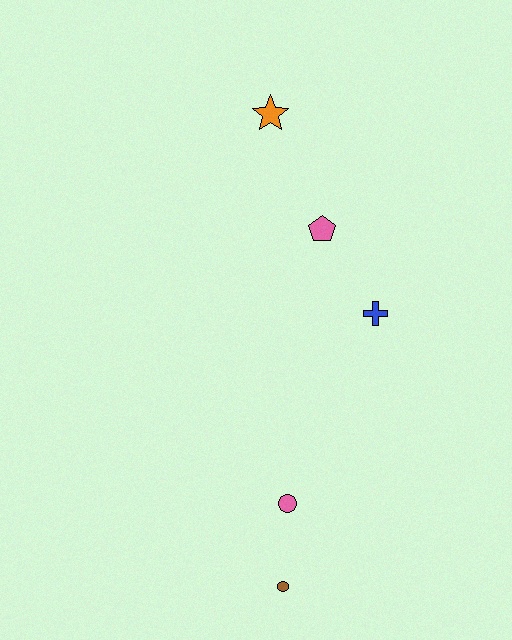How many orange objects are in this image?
There is 1 orange object.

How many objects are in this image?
There are 5 objects.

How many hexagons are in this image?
There are no hexagons.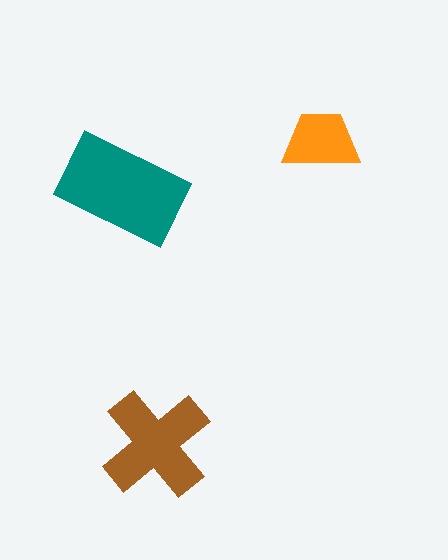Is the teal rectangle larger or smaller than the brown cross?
Larger.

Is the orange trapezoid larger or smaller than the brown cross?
Smaller.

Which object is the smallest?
The orange trapezoid.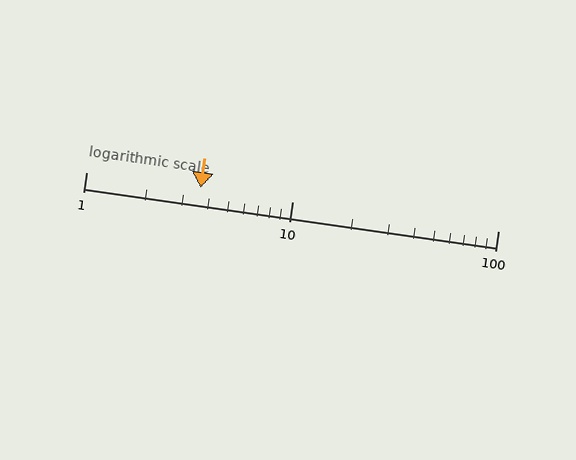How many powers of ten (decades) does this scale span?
The scale spans 2 decades, from 1 to 100.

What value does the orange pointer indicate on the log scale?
The pointer indicates approximately 3.6.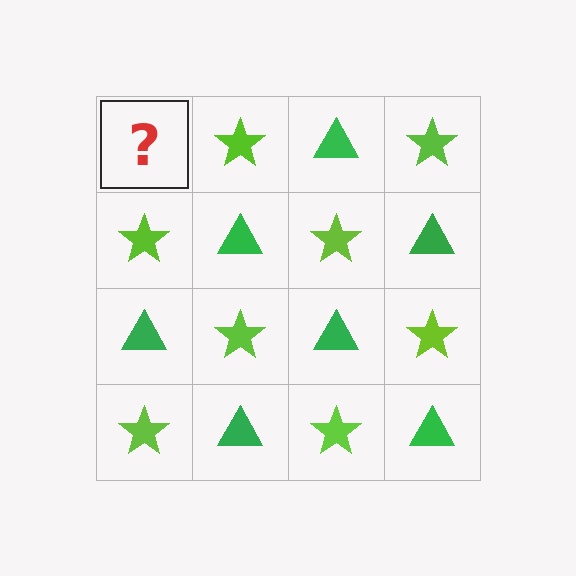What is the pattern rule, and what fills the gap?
The rule is that it alternates green triangle and lime star in a checkerboard pattern. The gap should be filled with a green triangle.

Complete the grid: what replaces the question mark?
The question mark should be replaced with a green triangle.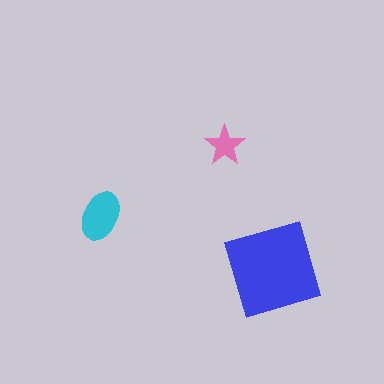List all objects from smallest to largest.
The pink star, the cyan ellipse, the blue diamond.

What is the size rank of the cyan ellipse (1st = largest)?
2nd.